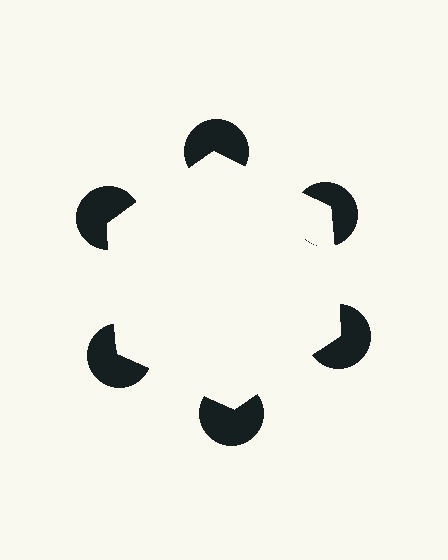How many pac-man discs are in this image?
There are 6 — one at each vertex of the illusory hexagon.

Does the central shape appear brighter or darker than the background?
It typically appears slightly brighter than the background, even though no actual brightness change is drawn.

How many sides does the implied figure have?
6 sides.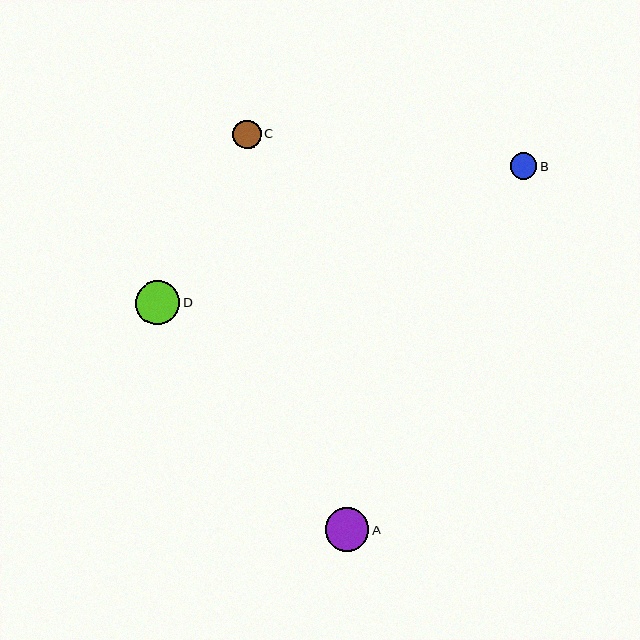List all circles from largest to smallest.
From largest to smallest: D, A, C, B.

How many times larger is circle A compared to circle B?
Circle A is approximately 1.6 times the size of circle B.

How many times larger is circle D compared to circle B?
Circle D is approximately 1.7 times the size of circle B.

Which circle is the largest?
Circle D is the largest with a size of approximately 44 pixels.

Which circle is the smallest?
Circle B is the smallest with a size of approximately 26 pixels.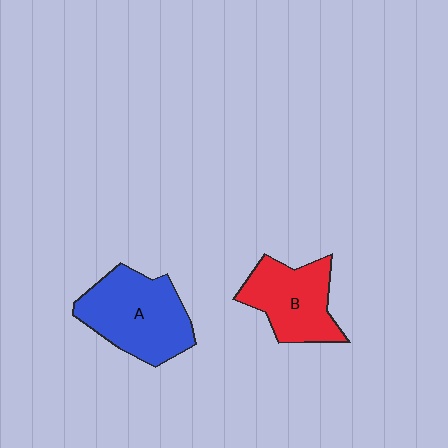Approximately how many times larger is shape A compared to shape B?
Approximately 1.3 times.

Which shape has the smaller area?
Shape B (red).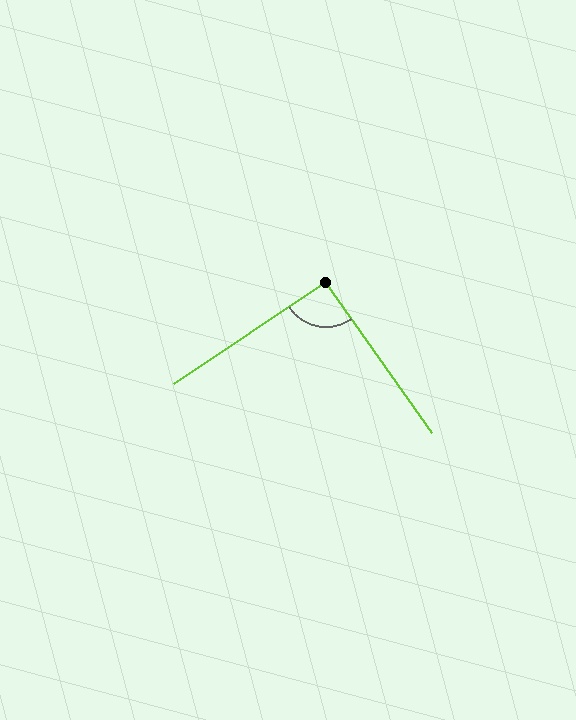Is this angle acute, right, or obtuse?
It is approximately a right angle.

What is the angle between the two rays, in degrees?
Approximately 91 degrees.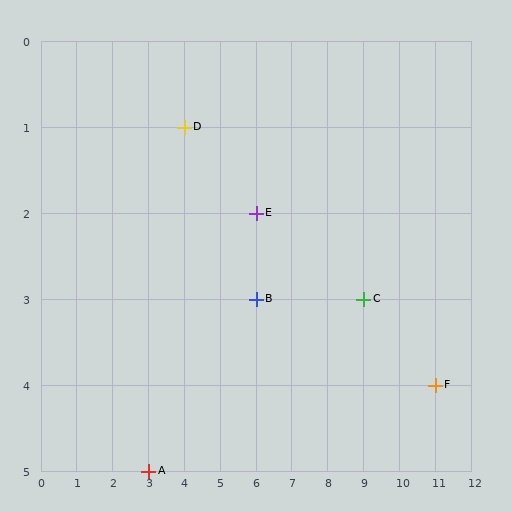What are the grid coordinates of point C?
Point C is at grid coordinates (9, 3).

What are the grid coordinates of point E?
Point E is at grid coordinates (6, 2).